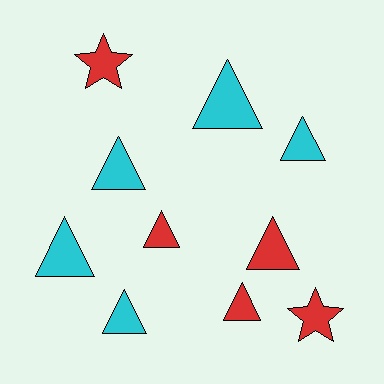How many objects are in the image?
There are 10 objects.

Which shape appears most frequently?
Triangle, with 8 objects.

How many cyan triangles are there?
There are 5 cyan triangles.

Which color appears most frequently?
Red, with 5 objects.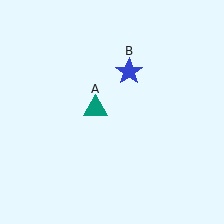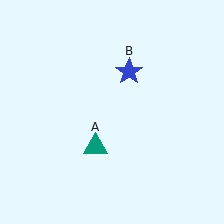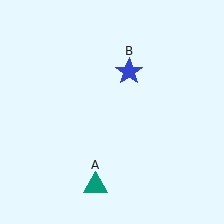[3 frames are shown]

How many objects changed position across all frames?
1 object changed position: teal triangle (object A).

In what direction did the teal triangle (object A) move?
The teal triangle (object A) moved down.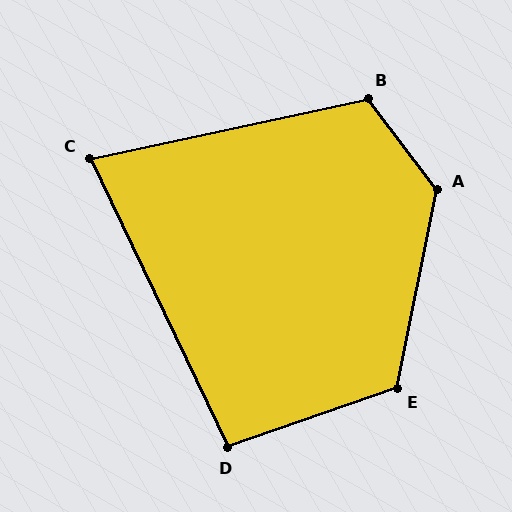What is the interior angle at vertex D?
Approximately 96 degrees (obtuse).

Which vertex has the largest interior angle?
A, at approximately 131 degrees.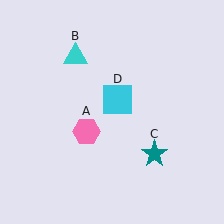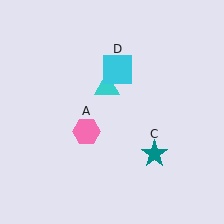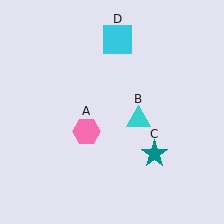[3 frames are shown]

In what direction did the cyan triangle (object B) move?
The cyan triangle (object B) moved down and to the right.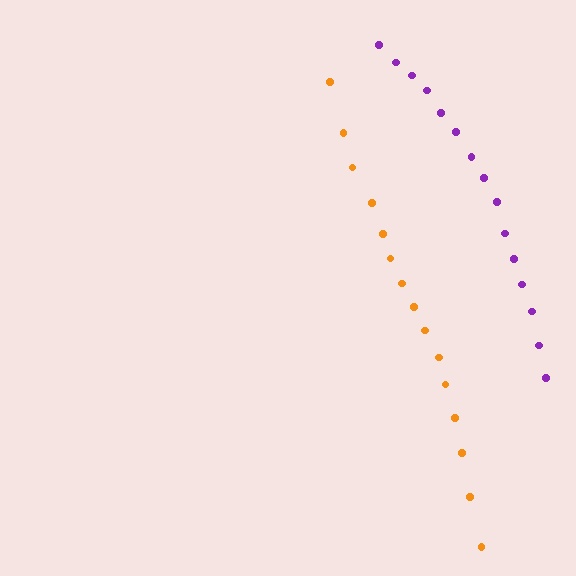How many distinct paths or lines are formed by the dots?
There are 2 distinct paths.